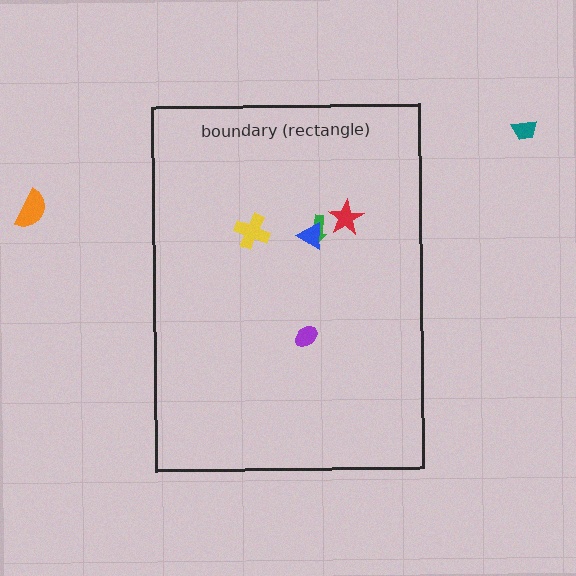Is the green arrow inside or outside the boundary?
Inside.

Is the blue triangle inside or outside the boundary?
Inside.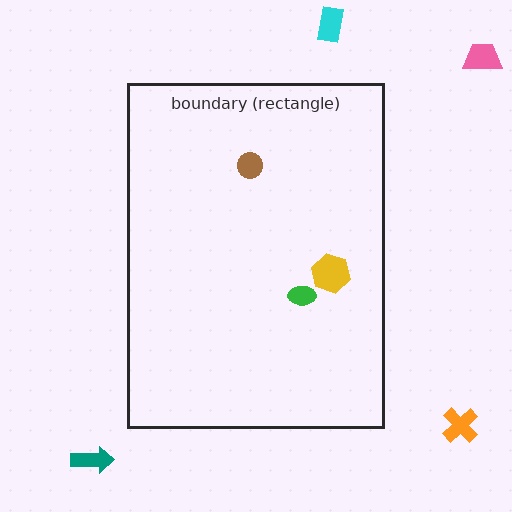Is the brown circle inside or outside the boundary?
Inside.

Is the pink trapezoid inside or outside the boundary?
Outside.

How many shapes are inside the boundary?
3 inside, 4 outside.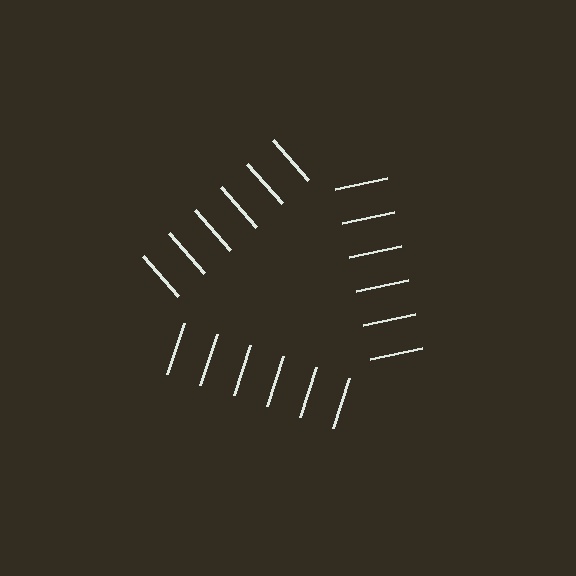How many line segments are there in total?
18 — 6 along each of the 3 edges.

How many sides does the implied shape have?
3 sides — the line-ends trace a triangle.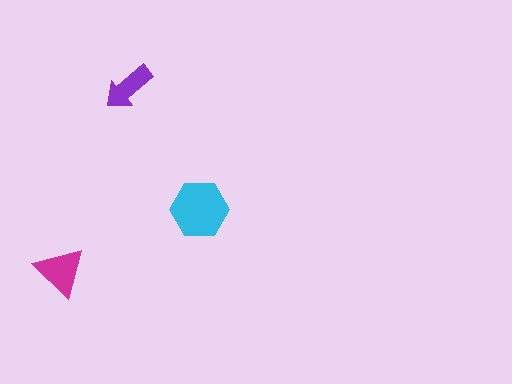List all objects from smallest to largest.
The purple arrow, the magenta triangle, the cyan hexagon.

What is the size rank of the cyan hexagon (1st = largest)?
1st.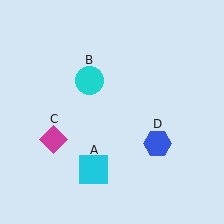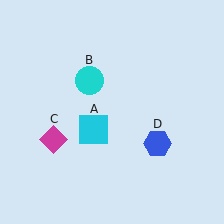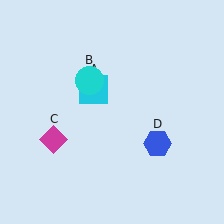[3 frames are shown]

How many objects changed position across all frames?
1 object changed position: cyan square (object A).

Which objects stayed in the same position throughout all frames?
Cyan circle (object B) and magenta diamond (object C) and blue hexagon (object D) remained stationary.